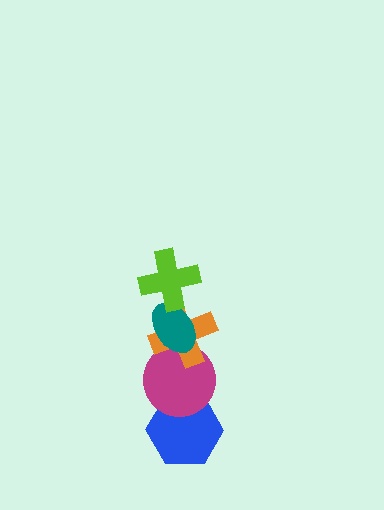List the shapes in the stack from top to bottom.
From top to bottom: the lime cross, the teal ellipse, the orange cross, the magenta circle, the blue hexagon.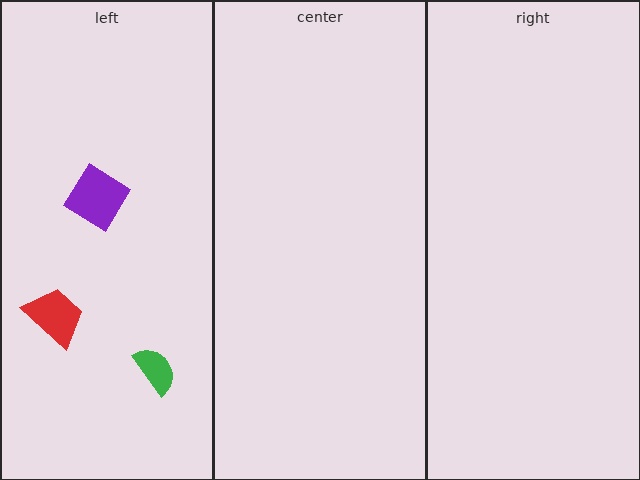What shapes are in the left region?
The purple diamond, the red trapezoid, the green semicircle.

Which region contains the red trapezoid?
The left region.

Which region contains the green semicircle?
The left region.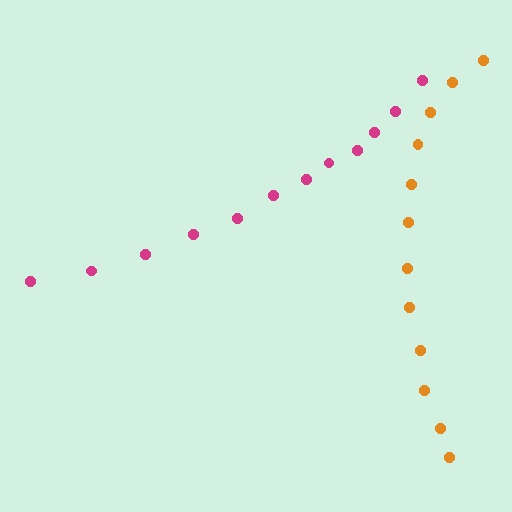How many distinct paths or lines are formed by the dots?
There are 2 distinct paths.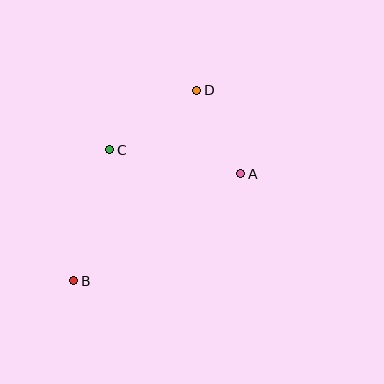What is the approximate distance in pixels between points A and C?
The distance between A and C is approximately 133 pixels.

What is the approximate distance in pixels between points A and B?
The distance between A and B is approximately 198 pixels.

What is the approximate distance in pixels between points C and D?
The distance between C and D is approximately 106 pixels.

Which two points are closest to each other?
Points A and D are closest to each other.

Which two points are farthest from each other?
Points B and D are farthest from each other.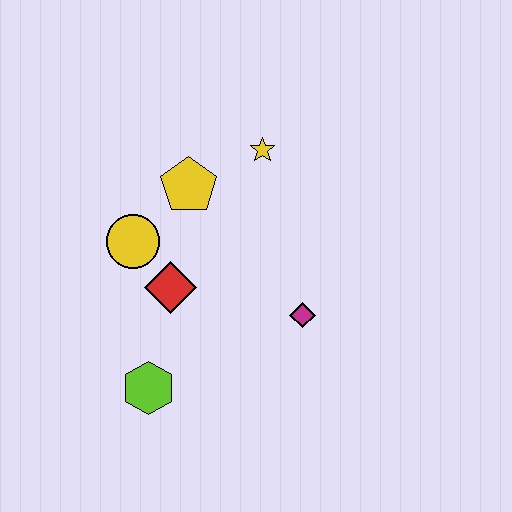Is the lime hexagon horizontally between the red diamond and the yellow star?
No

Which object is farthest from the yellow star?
The lime hexagon is farthest from the yellow star.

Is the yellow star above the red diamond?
Yes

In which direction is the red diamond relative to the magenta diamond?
The red diamond is to the left of the magenta diamond.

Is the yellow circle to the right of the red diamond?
No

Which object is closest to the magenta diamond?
The red diamond is closest to the magenta diamond.